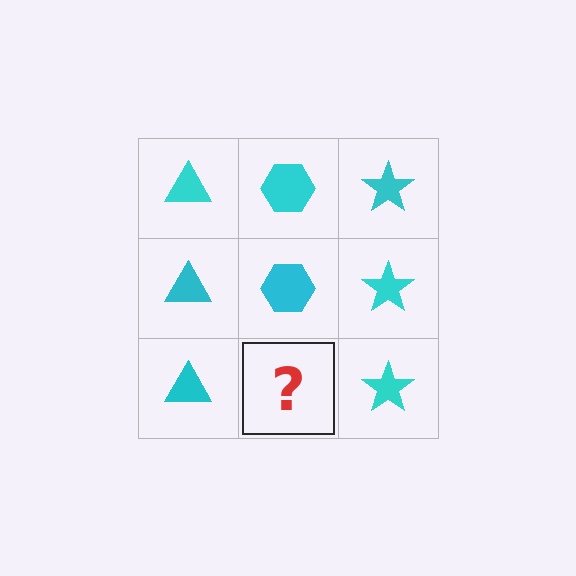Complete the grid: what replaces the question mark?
The question mark should be replaced with a cyan hexagon.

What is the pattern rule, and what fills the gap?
The rule is that each column has a consistent shape. The gap should be filled with a cyan hexagon.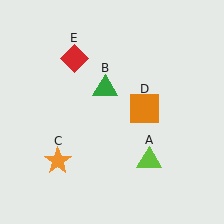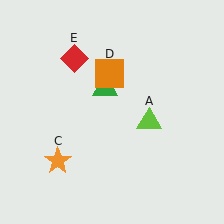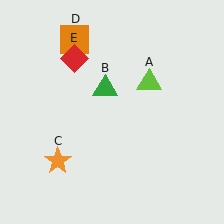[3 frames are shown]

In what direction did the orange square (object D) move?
The orange square (object D) moved up and to the left.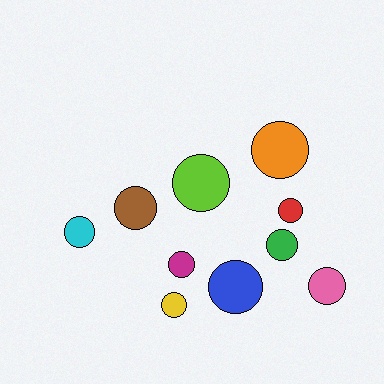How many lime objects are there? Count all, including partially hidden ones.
There is 1 lime object.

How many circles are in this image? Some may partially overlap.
There are 10 circles.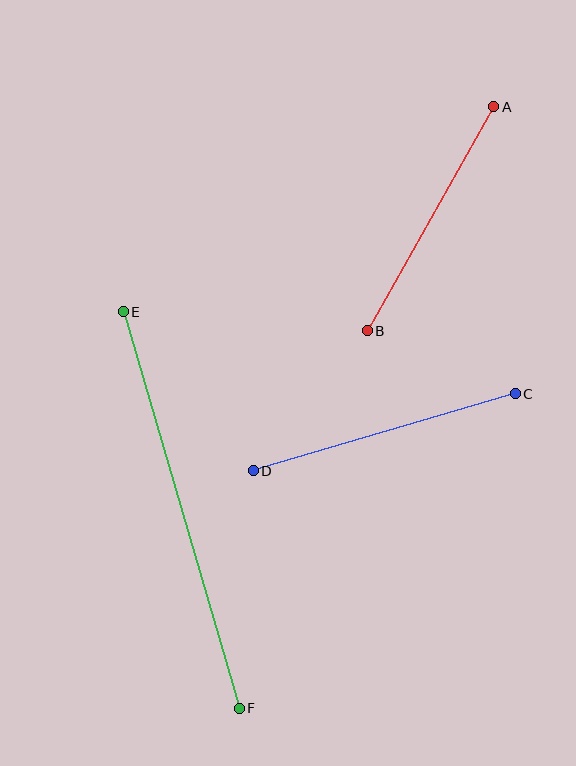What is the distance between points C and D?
The distance is approximately 273 pixels.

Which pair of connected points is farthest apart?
Points E and F are farthest apart.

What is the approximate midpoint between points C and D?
The midpoint is at approximately (384, 432) pixels.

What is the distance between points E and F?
The distance is approximately 413 pixels.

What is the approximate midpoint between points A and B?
The midpoint is at approximately (431, 219) pixels.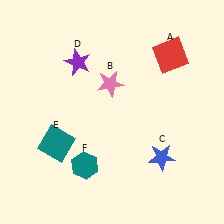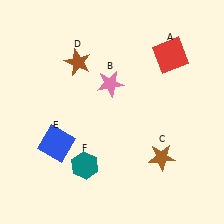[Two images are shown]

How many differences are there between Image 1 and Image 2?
There are 3 differences between the two images.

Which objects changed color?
C changed from blue to brown. D changed from purple to brown. E changed from teal to blue.